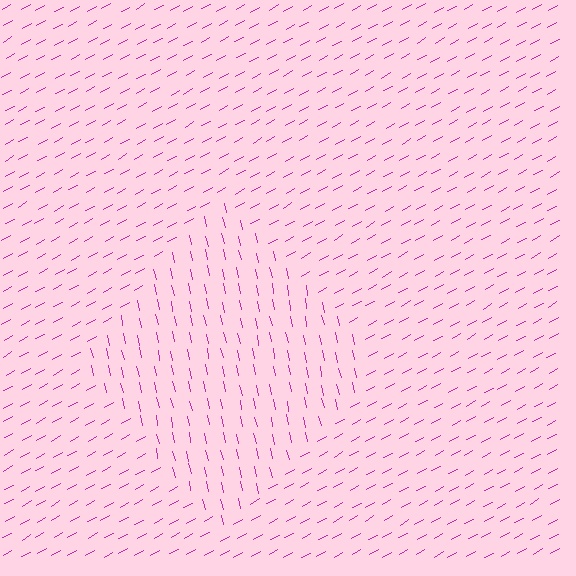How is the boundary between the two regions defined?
The boundary is defined purely by a change in line orientation (approximately 73 degrees difference). All lines are the same color and thickness.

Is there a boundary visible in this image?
Yes, there is a texture boundary formed by a change in line orientation.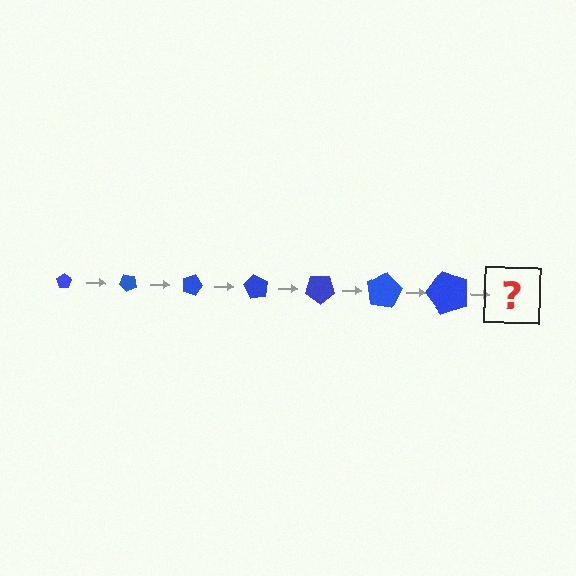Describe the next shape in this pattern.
It should be a pentagon, larger than the previous one and rotated 315 degrees from the start.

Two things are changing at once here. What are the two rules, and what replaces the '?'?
The two rules are that the pentagon grows larger each step and it rotates 45 degrees each step. The '?' should be a pentagon, larger than the previous one and rotated 315 degrees from the start.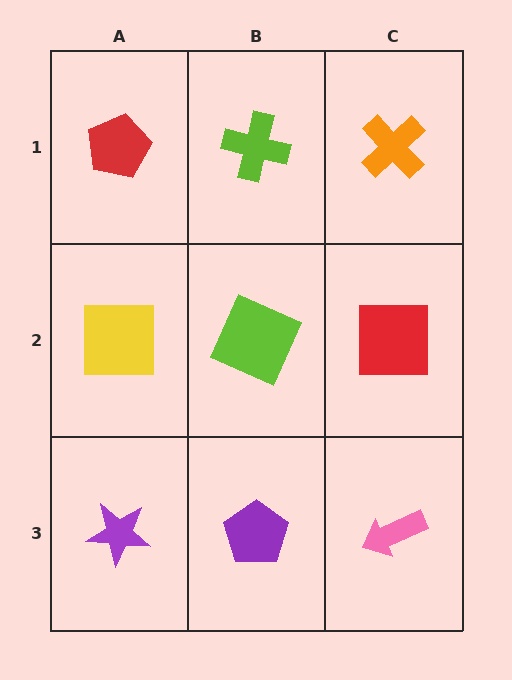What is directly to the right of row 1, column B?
An orange cross.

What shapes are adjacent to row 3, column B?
A lime square (row 2, column B), a purple star (row 3, column A), a pink arrow (row 3, column C).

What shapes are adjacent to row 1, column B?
A lime square (row 2, column B), a red pentagon (row 1, column A), an orange cross (row 1, column C).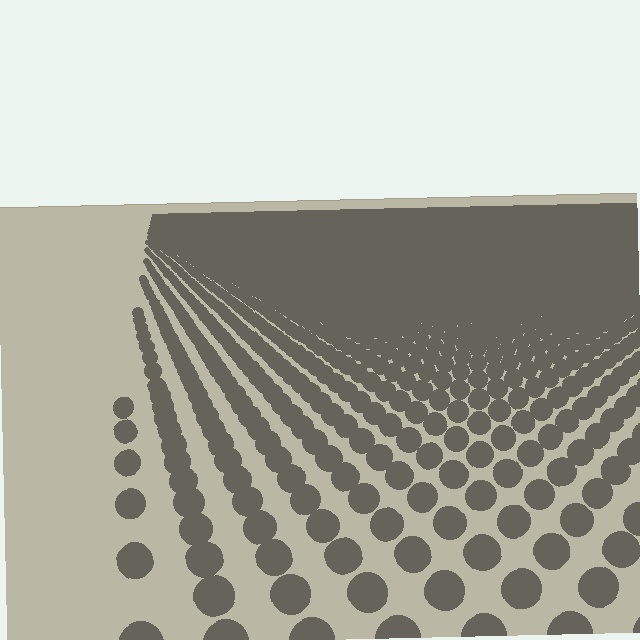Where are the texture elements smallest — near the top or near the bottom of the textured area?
Near the top.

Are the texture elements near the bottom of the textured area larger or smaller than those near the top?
Larger. Near the bottom, elements are closer to the viewer and appear at a bigger on-screen size.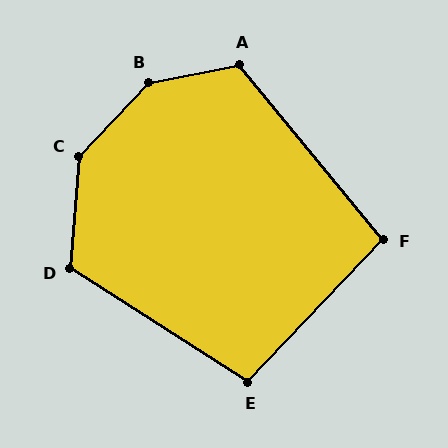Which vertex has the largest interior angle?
B, at approximately 145 degrees.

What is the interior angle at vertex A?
Approximately 118 degrees (obtuse).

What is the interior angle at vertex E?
Approximately 101 degrees (obtuse).